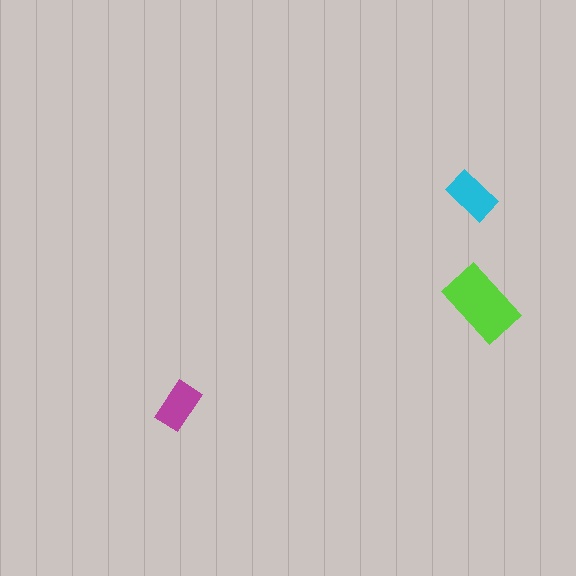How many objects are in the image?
There are 3 objects in the image.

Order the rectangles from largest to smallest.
the lime one, the cyan one, the magenta one.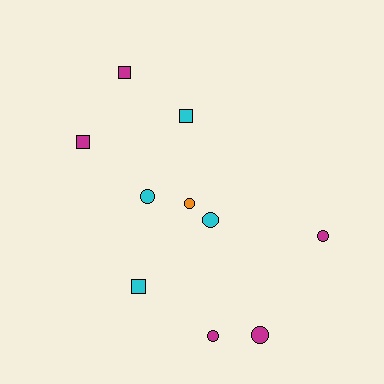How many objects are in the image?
There are 10 objects.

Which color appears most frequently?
Magenta, with 5 objects.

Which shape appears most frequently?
Circle, with 6 objects.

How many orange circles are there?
There is 1 orange circle.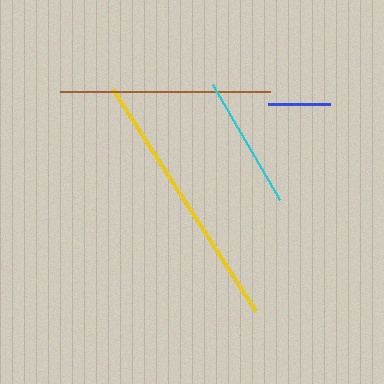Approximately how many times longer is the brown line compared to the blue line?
The brown line is approximately 3.4 times the length of the blue line.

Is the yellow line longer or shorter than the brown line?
The yellow line is longer than the brown line.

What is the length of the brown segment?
The brown segment is approximately 210 pixels long.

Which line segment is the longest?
The yellow line is the longest at approximately 263 pixels.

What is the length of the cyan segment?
The cyan segment is approximately 133 pixels long.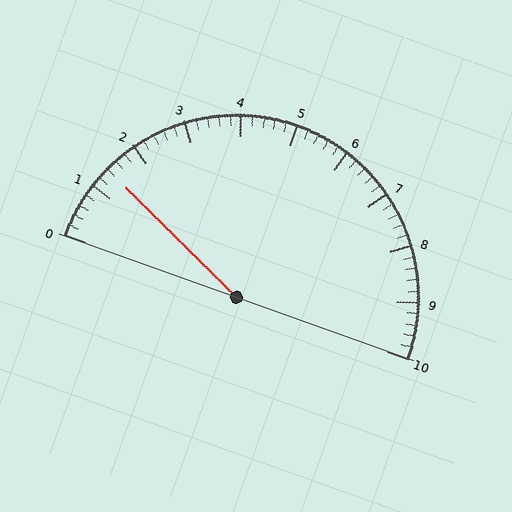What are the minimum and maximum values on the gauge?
The gauge ranges from 0 to 10.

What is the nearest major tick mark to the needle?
The nearest major tick mark is 1.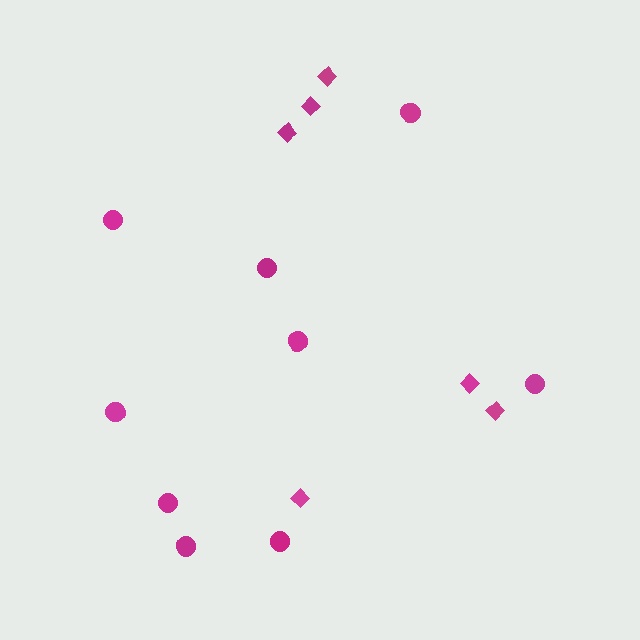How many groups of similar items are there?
There are 2 groups: one group of diamonds (6) and one group of circles (9).